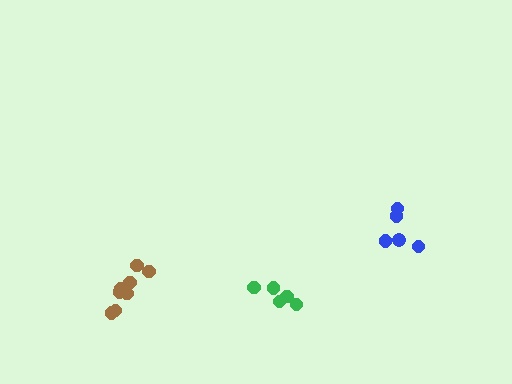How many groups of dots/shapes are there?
There are 3 groups.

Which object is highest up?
The blue cluster is topmost.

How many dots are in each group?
Group 1: 5 dots, Group 2: 8 dots, Group 3: 5 dots (18 total).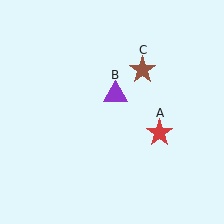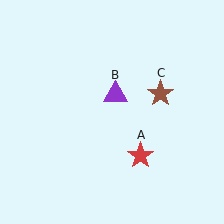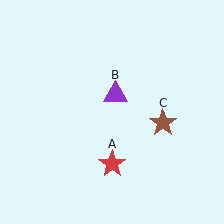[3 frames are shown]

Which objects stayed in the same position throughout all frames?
Purple triangle (object B) remained stationary.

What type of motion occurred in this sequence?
The red star (object A), brown star (object C) rotated clockwise around the center of the scene.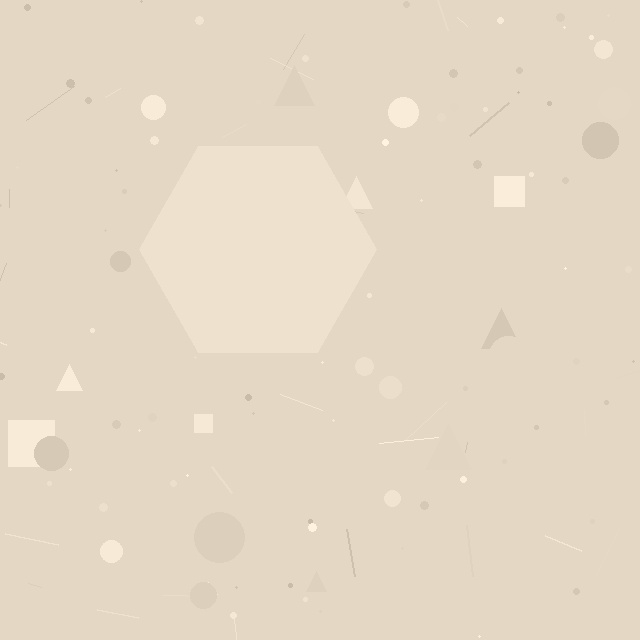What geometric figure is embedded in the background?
A hexagon is embedded in the background.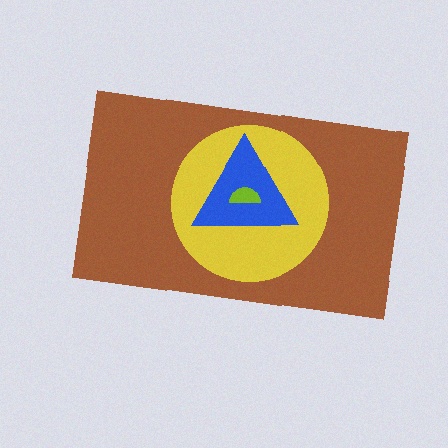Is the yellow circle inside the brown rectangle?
Yes.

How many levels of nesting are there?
4.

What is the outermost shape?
The brown rectangle.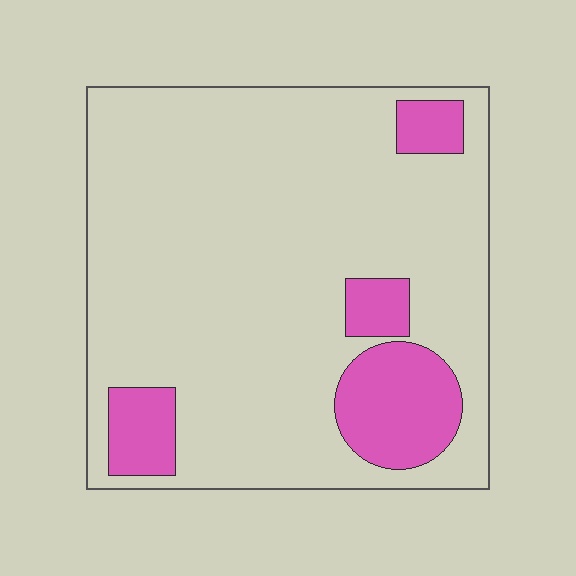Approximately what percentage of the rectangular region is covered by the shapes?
Approximately 15%.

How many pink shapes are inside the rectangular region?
4.